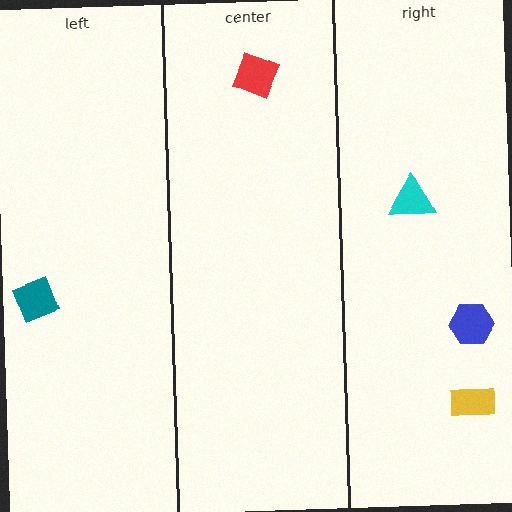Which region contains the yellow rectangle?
The right region.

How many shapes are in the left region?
1.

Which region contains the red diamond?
The center region.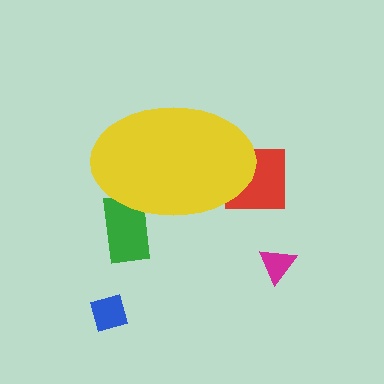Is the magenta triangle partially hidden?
No, the magenta triangle is fully visible.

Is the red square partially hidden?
Yes, the red square is partially hidden behind the yellow ellipse.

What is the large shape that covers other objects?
A yellow ellipse.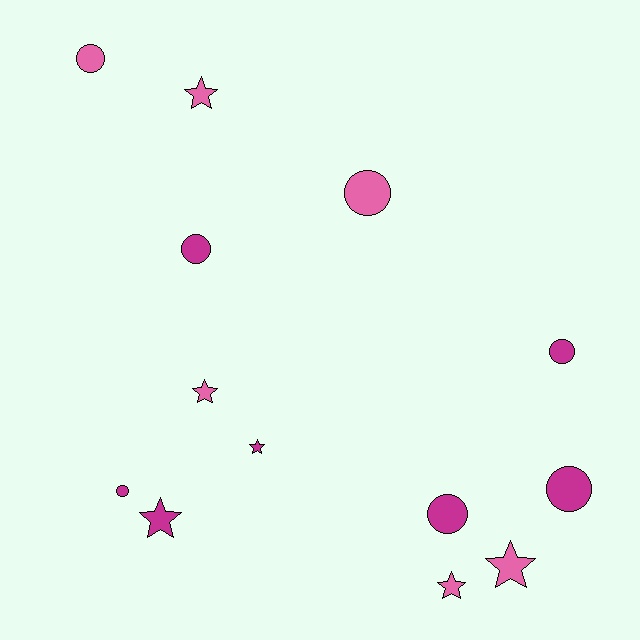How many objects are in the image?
There are 13 objects.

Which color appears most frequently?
Magenta, with 7 objects.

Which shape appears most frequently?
Circle, with 7 objects.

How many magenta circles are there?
There are 5 magenta circles.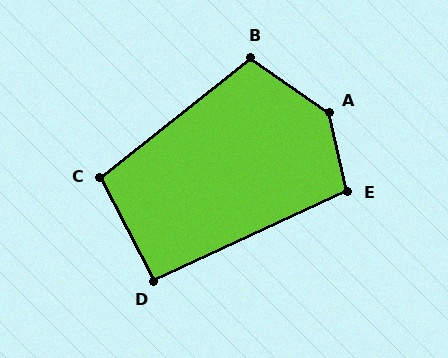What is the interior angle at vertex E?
Approximately 102 degrees (obtuse).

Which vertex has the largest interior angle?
A, at approximately 138 degrees.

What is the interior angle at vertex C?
Approximately 101 degrees (obtuse).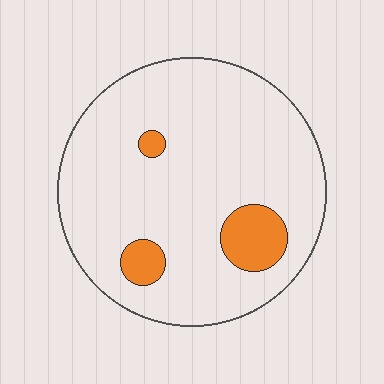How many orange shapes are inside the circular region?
3.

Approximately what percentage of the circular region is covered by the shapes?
Approximately 10%.